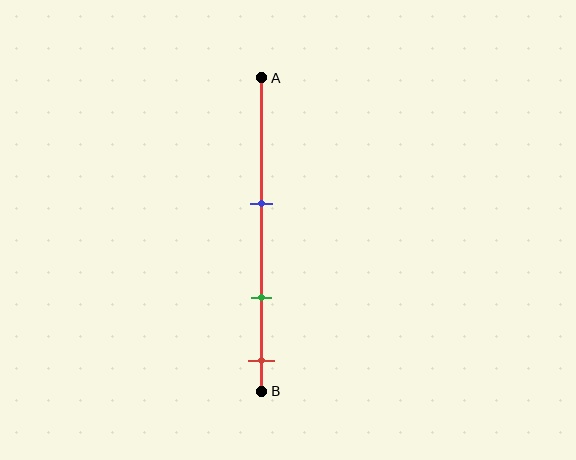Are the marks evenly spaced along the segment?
Yes, the marks are approximately evenly spaced.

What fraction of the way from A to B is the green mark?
The green mark is approximately 70% (0.7) of the way from A to B.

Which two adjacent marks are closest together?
The green and red marks are the closest adjacent pair.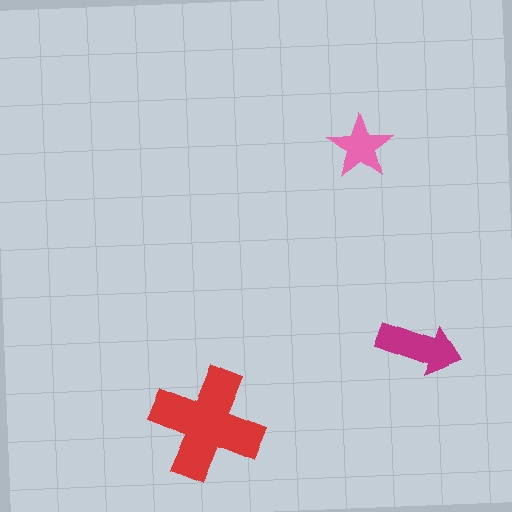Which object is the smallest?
The pink star.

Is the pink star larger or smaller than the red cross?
Smaller.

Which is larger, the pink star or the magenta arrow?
The magenta arrow.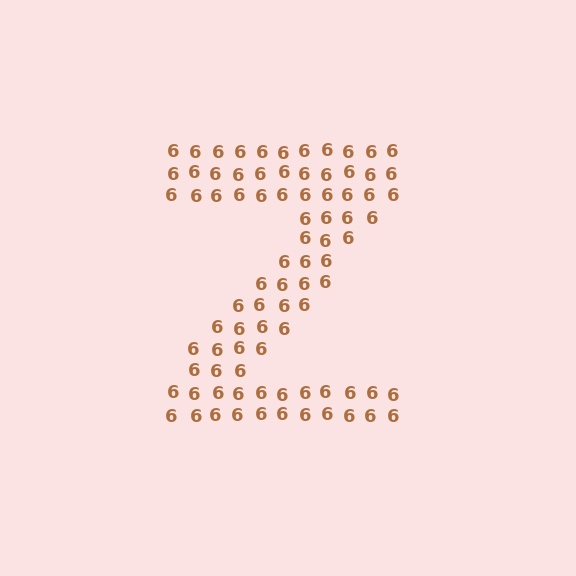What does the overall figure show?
The overall figure shows the letter Z.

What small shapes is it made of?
It is made of small digit 6's.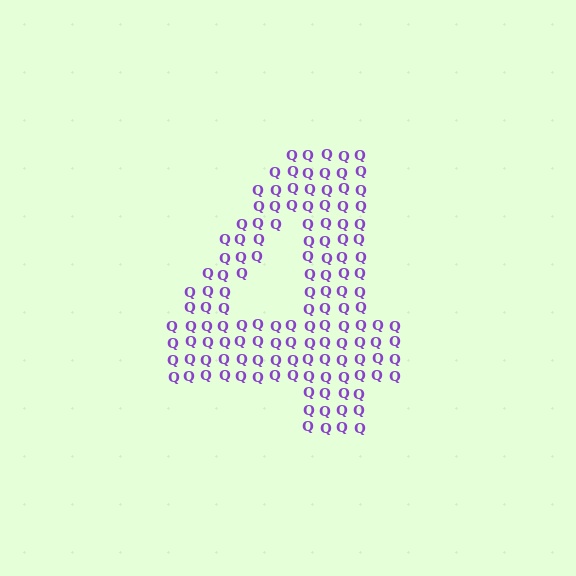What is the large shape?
The large shape is the digit 4.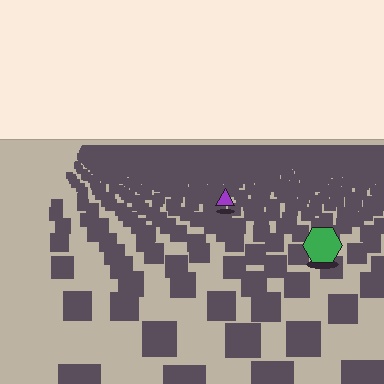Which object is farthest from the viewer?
The purple triangle is farthest from the viewer. It appears smaller and the ground texture around it is denser.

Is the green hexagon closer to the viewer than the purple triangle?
Yes. The green hexagon is closer — you can tell from the texture gradient: the ground texture is coarser near it.